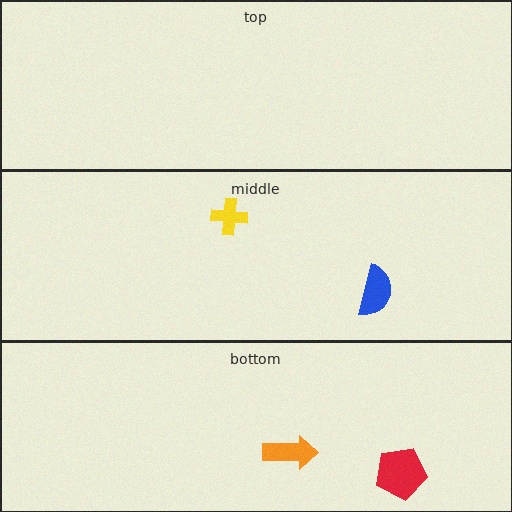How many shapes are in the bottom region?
2.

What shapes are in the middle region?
The yellow cross, the blue semicircle.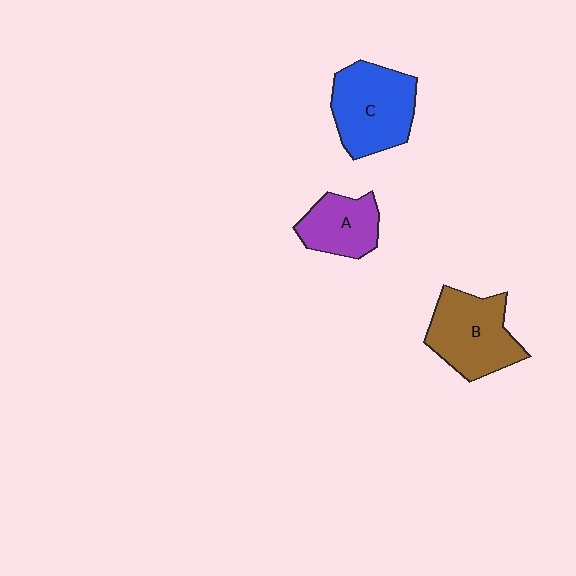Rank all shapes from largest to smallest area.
From largest to smallest: C (blue), B (brown), A (purple).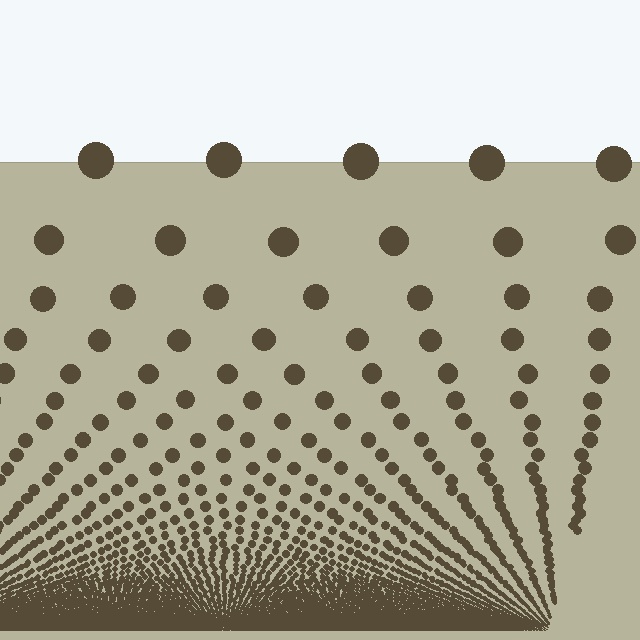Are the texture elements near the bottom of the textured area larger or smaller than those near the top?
Smaller. The gradient is inverted — elements near the bottom are smaller and denser.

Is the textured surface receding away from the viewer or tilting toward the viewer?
The surface appears to tilt toward the viewer. Texture elements get larger and sparser toward the top.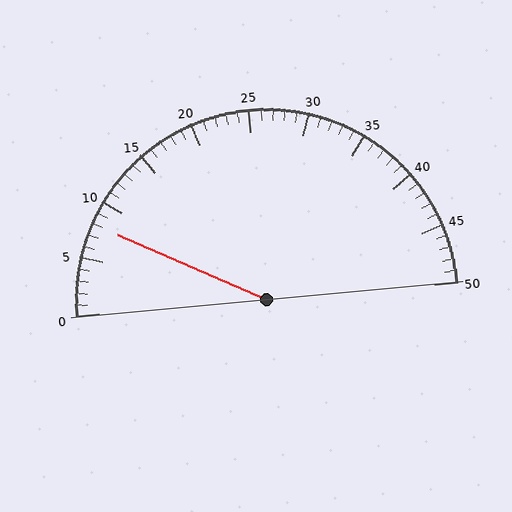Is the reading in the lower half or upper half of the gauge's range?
The reading is in the lower half of the range (0 to 50).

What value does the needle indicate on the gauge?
The needle indicates approximately 8.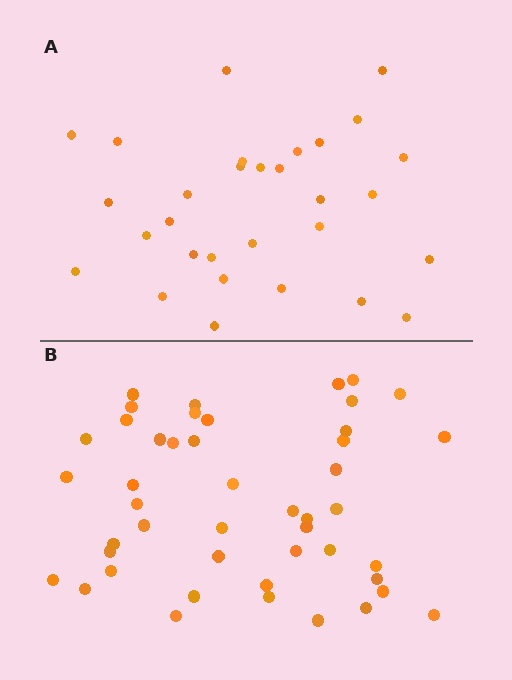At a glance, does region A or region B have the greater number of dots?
Region B (the bottom region) has more dots.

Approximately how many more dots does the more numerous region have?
Region B has approximately 15 more dots than region A.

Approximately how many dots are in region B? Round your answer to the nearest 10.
About 50 dots. (The exact count is 46, which rounds to 50.)